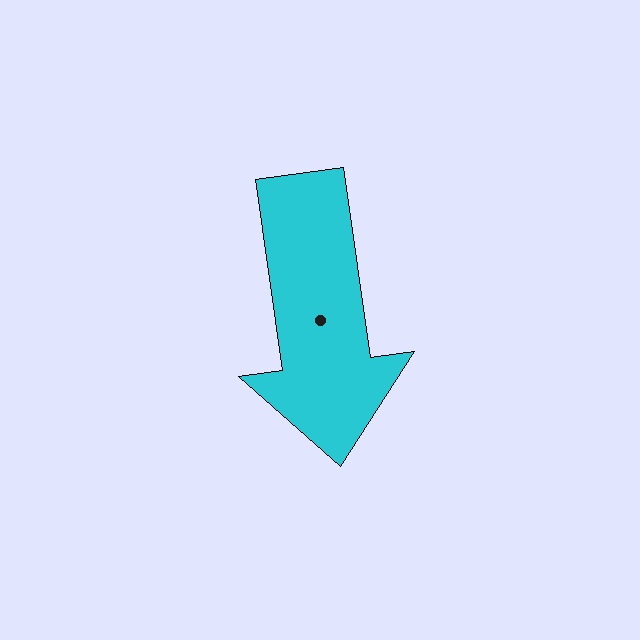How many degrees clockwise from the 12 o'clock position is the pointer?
Approximately 172 degrees.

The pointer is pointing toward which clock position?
Roughly 6 o'clock.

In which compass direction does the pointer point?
South.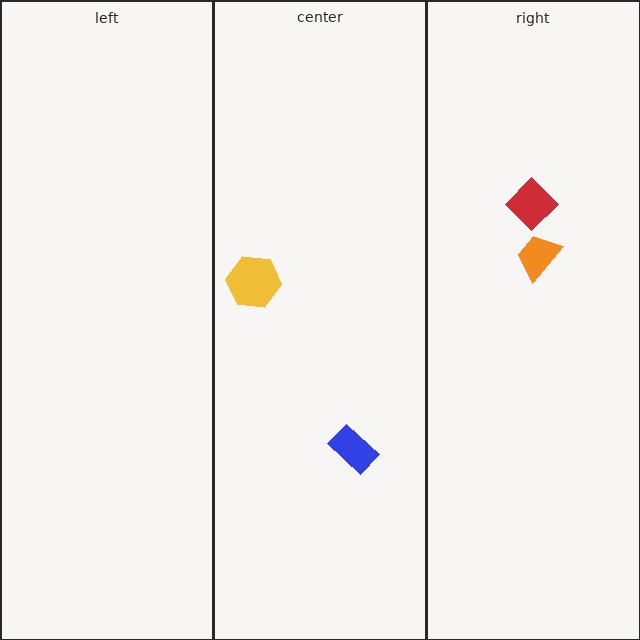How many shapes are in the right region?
2.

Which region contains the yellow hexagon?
The center region.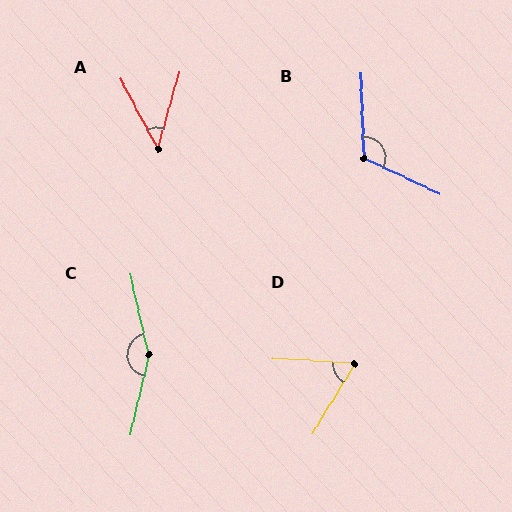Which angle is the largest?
C, at approximately 154 degrees.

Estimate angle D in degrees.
Approximately 62 degrees.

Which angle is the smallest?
A, at approximately 44 degrees.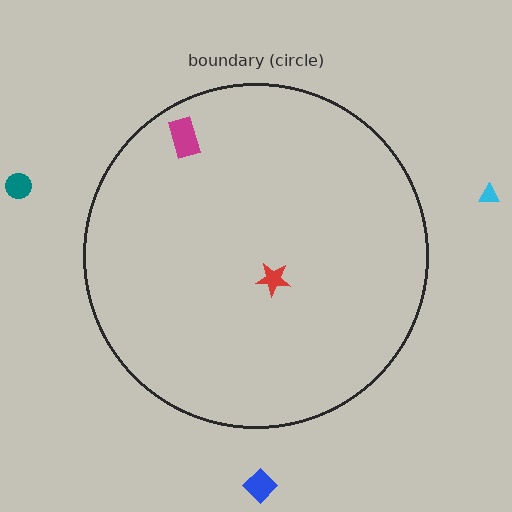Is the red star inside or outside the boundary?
Inside.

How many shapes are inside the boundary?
2 inside, 3 outside.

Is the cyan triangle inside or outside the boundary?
Outside.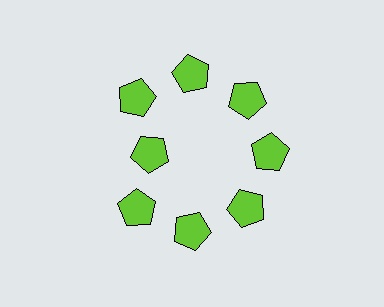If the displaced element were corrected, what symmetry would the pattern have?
It would have 8-fold rotational symmetry — the pattern would map onto itself every 45 degrees.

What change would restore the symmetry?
The symmetry would be restored by moving it outward, back onto the ring so that all 8 pentagons sit at equal angles and equal distance from the center.